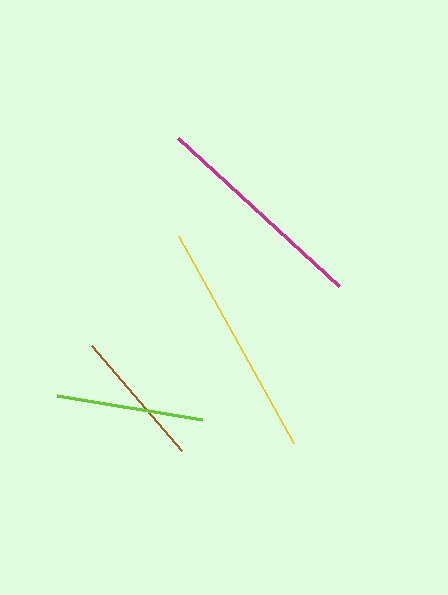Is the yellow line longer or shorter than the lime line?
The yellow line is longer than the lime line.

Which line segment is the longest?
The yellow line is the longest at approximately 237 pixels.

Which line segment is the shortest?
The brown line is the shortest at approximately 138 pixels.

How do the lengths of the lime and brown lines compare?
The lime and brown lines are approximately the same length.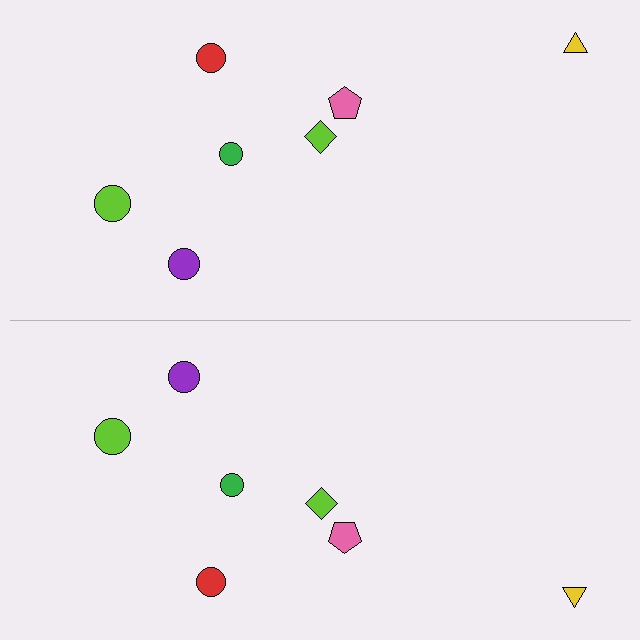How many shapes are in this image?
There are 14 shapes in this image.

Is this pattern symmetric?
Yes, this pattern has bilateral (reflection) symmetry.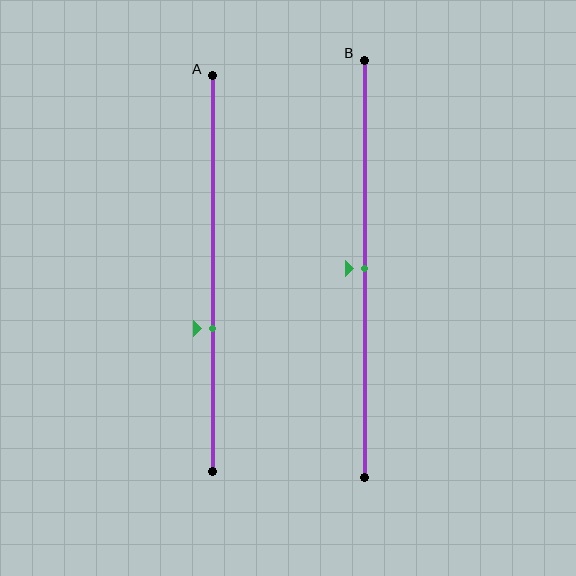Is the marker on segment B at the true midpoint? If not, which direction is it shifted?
Yes, the marker on segment B is at the true midpoint.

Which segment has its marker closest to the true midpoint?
Segment B has its marker closest to the true midpoint.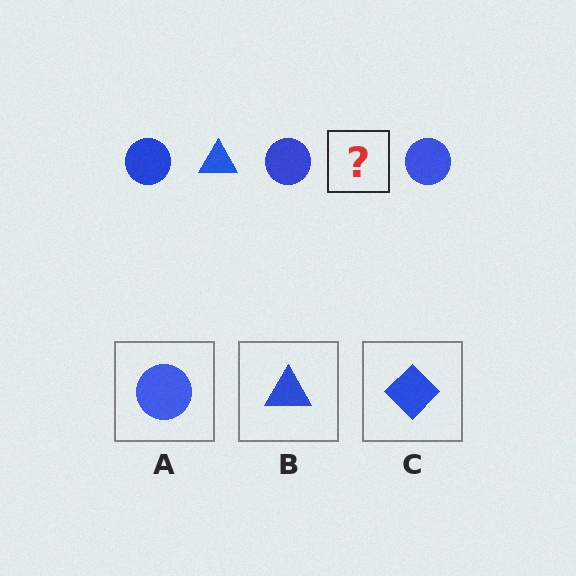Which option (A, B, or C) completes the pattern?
B.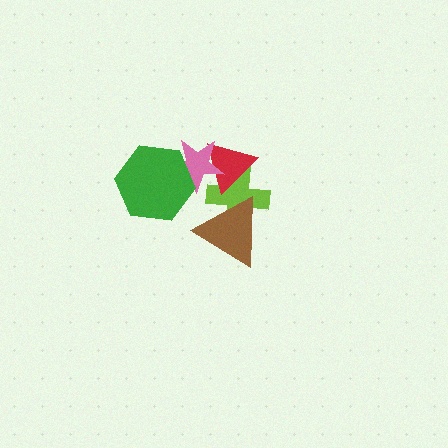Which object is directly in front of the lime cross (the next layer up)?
The brown triangle is directly in front of the lime cross.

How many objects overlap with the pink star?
3 objects overlap with the pink star.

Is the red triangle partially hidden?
Yes, it is partially covered by another shape.